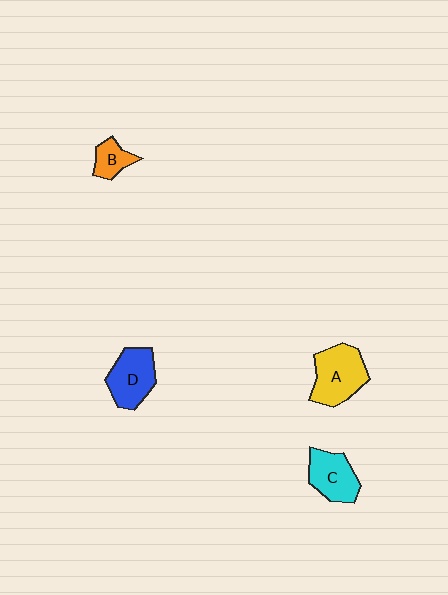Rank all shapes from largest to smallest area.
From largest to smallest: A (yellow), D (blue), C (cyan), B (orange).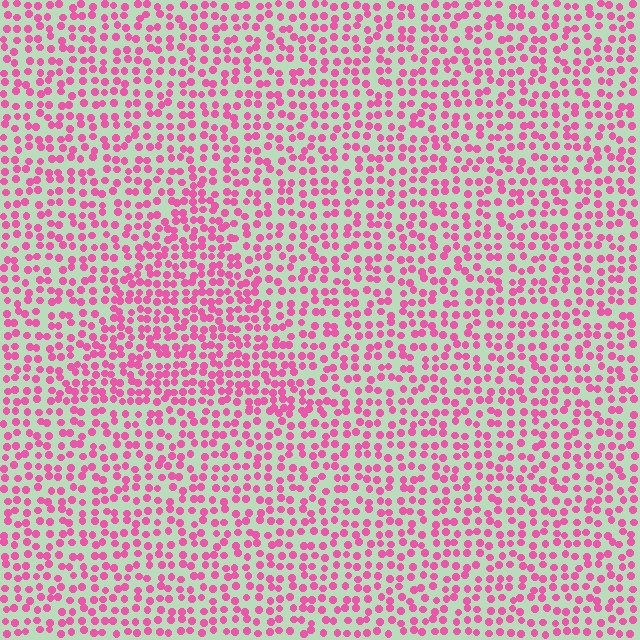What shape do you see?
I see a triangle.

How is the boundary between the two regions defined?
The boundary is defined by a change in element density (approximately 1.5x ratio). All elements are the same color, size, and shape.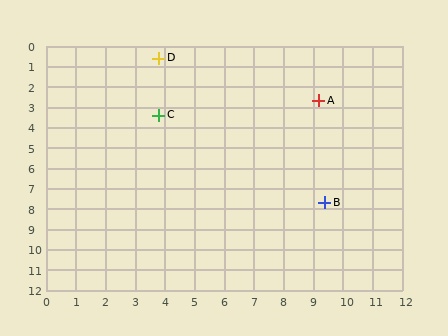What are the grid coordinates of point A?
Point A is at approximately (9.2, 2.7).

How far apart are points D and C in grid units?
Points D and C are about 2.8 grid units apart.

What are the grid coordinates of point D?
Point D is at approximately (3.8, 0.6).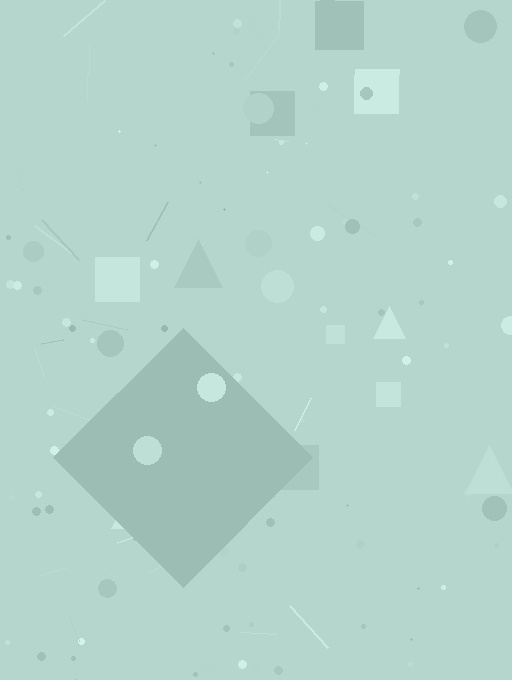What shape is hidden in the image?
A diamond is hidden in the image.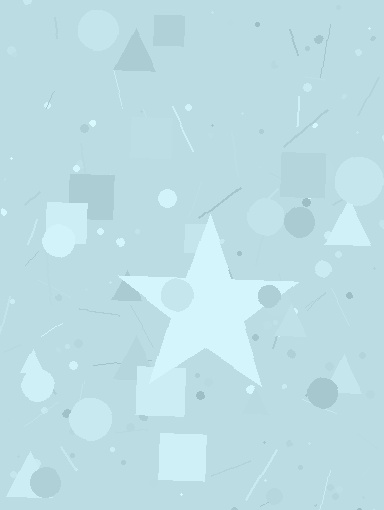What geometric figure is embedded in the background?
A star is embedded in the background.